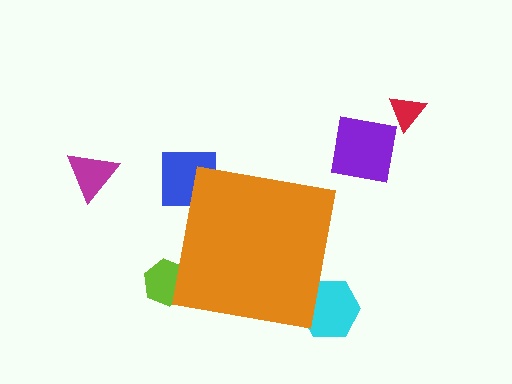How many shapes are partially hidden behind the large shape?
3 shapes are partially hidden.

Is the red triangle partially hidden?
No, the red triangle is fully visible.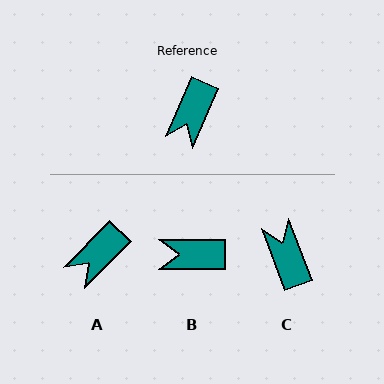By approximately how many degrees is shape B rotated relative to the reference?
Approximately 66 degrees clockwise.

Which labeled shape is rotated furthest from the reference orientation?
C, about 136 degrees away.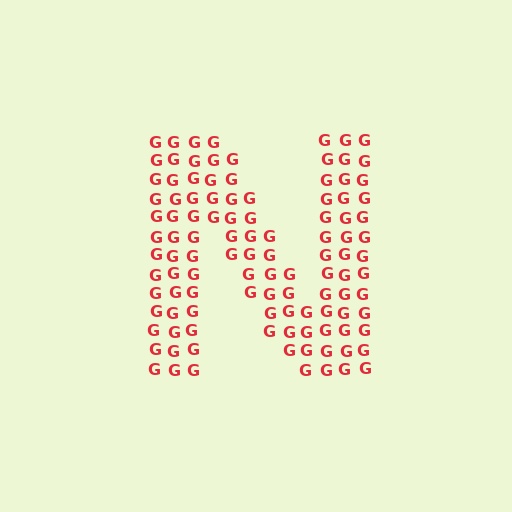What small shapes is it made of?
It is made of small letter G's.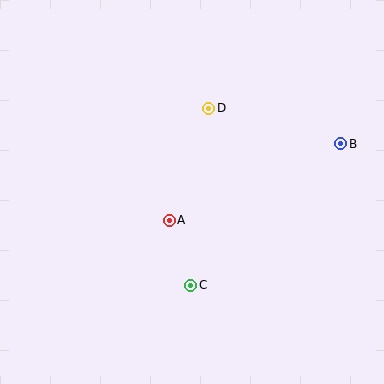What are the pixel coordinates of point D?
Point D is at (209, 108).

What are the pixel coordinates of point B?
Point B is at (341, 144).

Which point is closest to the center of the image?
Point A at (169, 220) is closest to the center.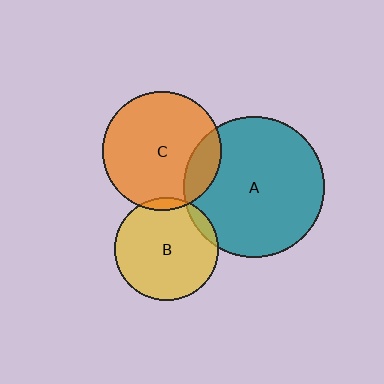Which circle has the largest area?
Circle A (teal).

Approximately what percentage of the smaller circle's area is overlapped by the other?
Approximately 5%.